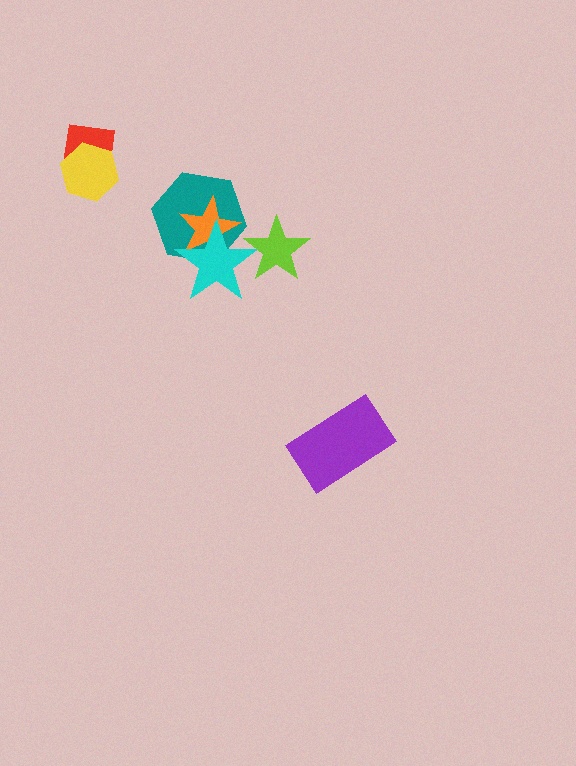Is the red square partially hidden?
Yes, it is partially covered by another shape.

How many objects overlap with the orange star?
2 objects overlap with the orange star.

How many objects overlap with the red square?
1 object overlaps with the red square.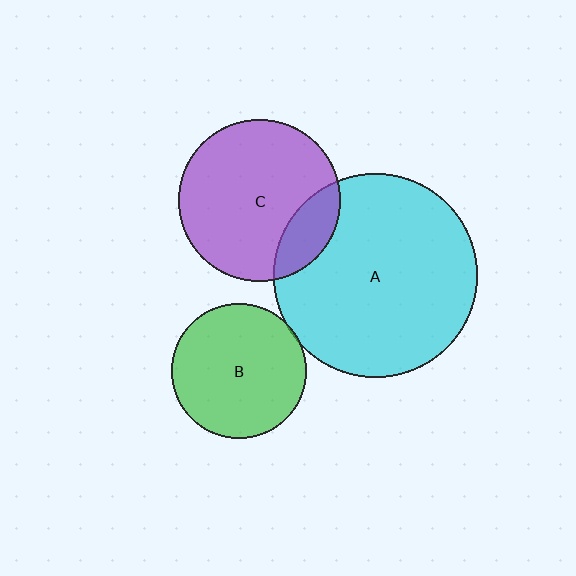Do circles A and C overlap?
Yes.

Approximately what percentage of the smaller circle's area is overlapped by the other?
Approximately 20%.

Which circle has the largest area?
Circle A (cyan).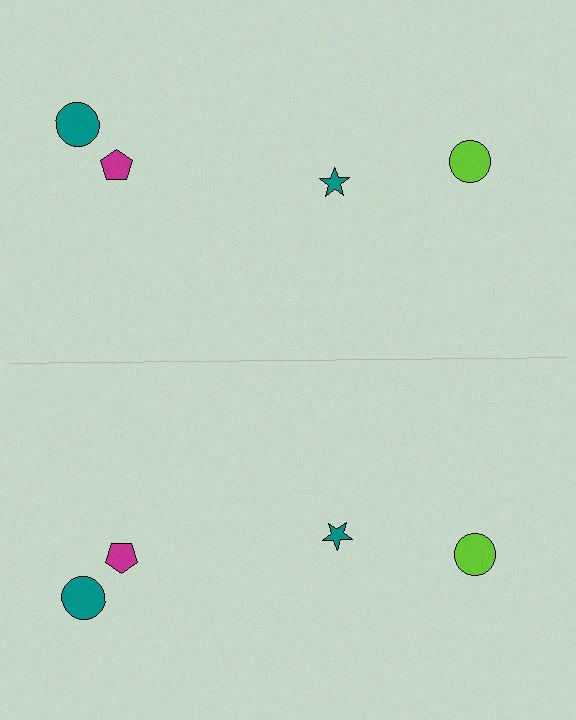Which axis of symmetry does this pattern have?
The pattern has a horizontal axis of symmetry running through the center of the image.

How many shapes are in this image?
There are 8 shapes in this image.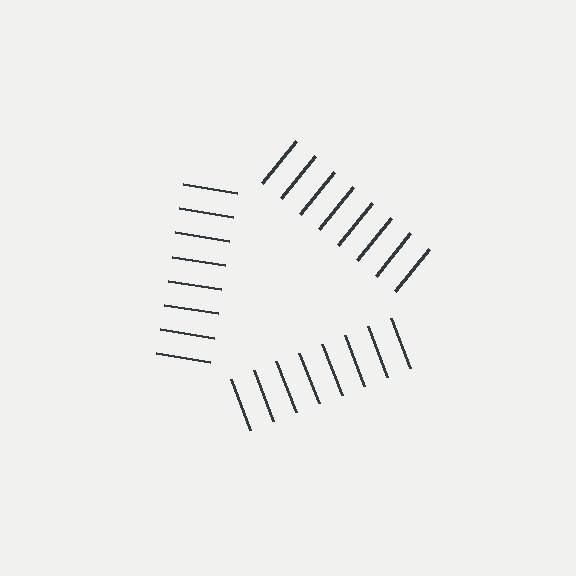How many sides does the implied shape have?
3 sides — the line-ends trace a triangle.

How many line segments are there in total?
24 — 8 along each of the 3 edges.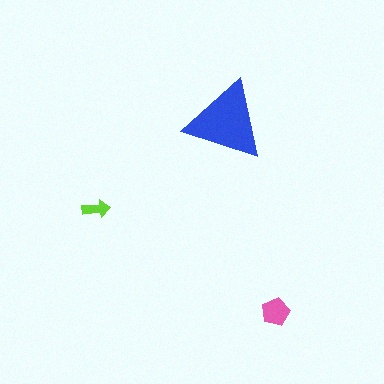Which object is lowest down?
The pink pentagon is bottommost.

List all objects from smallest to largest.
The lime arrow, the pink pentagon, the blue triangle.